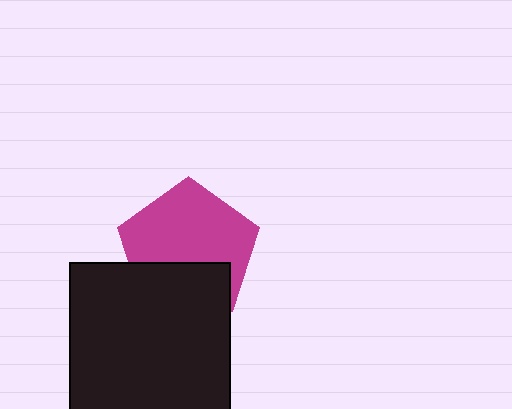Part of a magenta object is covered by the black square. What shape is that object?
It is a pentagon.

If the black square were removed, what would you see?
You would see the complete magenta pentagon.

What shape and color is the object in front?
The object in front is a black square.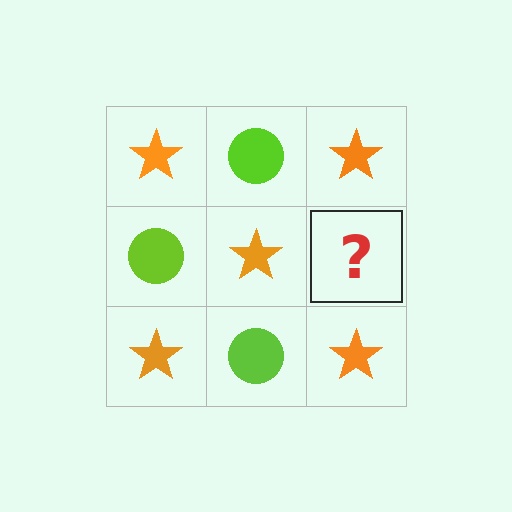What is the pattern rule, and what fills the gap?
The rule is that it alternates orange star and lime circle in a checkerboard pattern. The gap should be filled with a lime circle.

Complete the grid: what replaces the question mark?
The question mark should be replaced with a lime circle.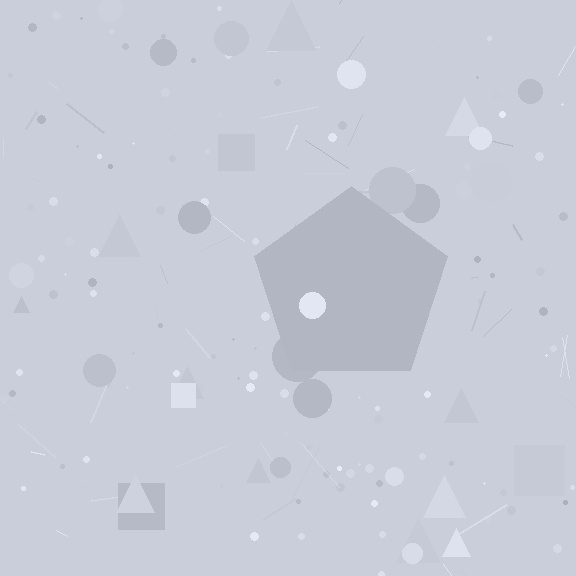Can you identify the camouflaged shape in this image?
The camouflaged shape is a pentagon.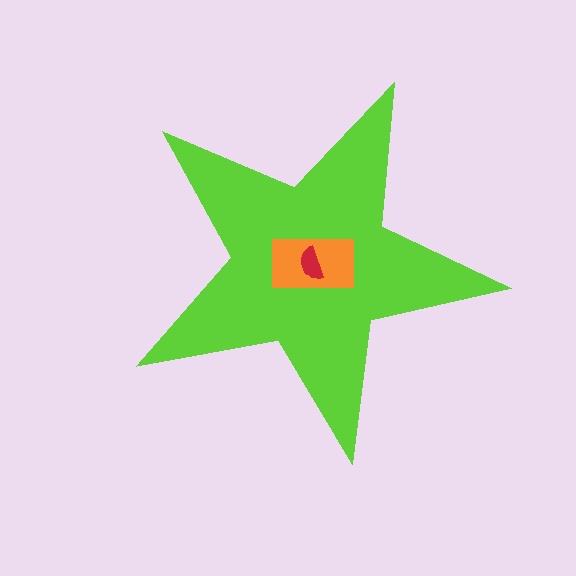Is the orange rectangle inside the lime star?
Yes.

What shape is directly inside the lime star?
The orange rectangle.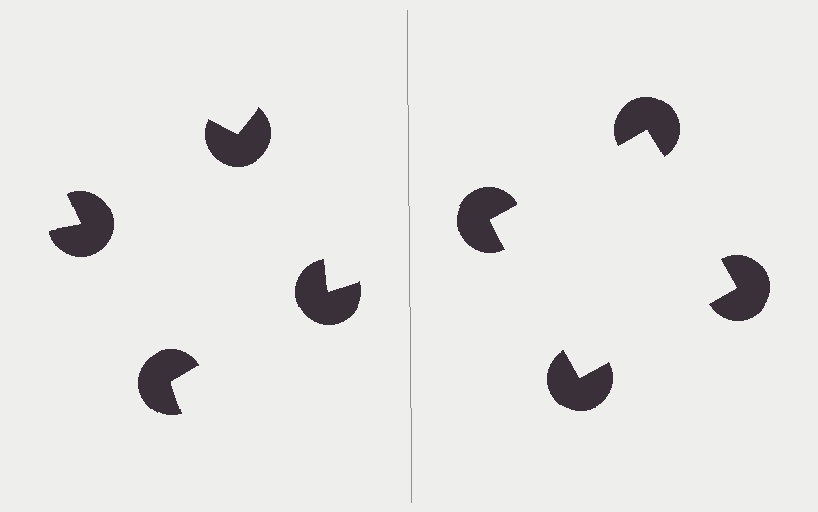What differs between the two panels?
The pac-man discs are positioned identically on both sides; only the wedge orientations differ. On the right they align to a square; on the left they are misaligned.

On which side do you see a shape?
An illusory square appears on the right side. On the left side the wedge cuts are rotated, so no coherent shape forms.